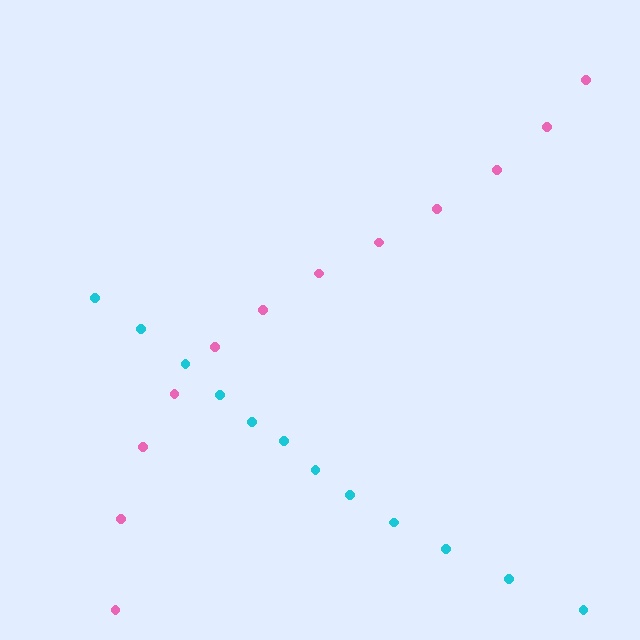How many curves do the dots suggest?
There are 2 distinct paths.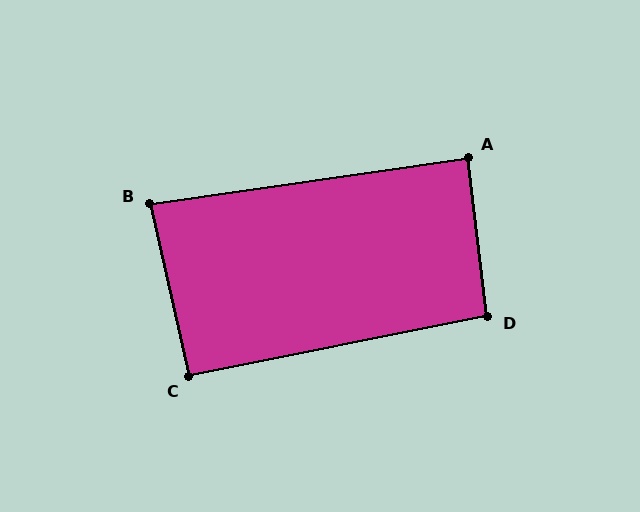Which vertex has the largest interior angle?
D, at approximately 94 degrees.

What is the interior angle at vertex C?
Approximately 91 degrees (approximately right).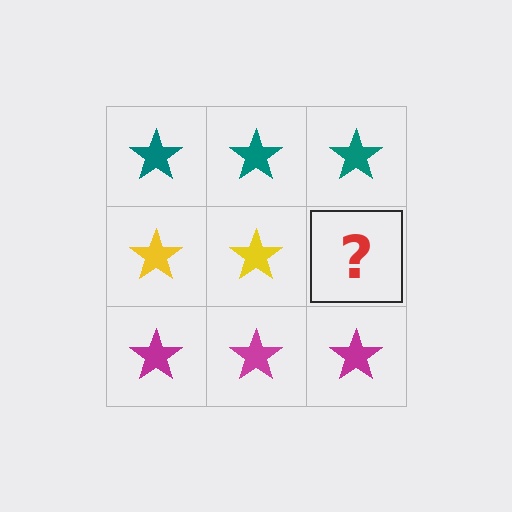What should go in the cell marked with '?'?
The missing cell should contain a yellow star.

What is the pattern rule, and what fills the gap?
The rule is that each row has a consistent color. The gap should be filled with a yellow star.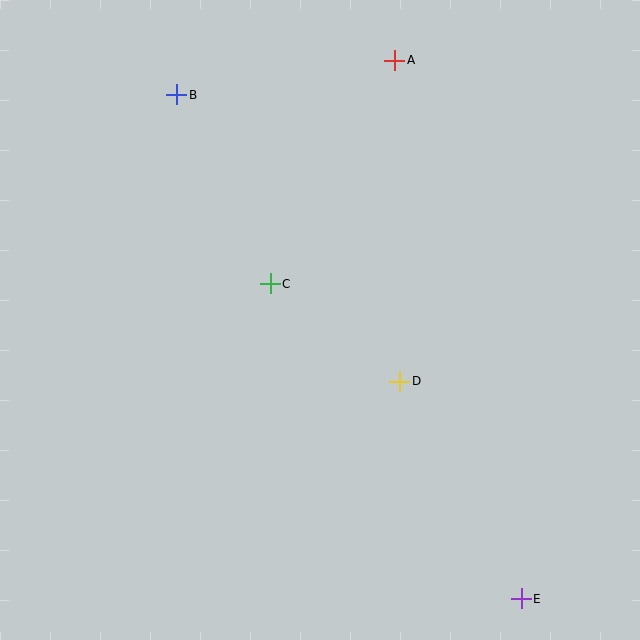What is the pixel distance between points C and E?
The distance between C and E is 403 pixels.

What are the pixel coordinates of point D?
Point D is at (400, 381).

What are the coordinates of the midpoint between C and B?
The midpoint between C and B is at (223, 189).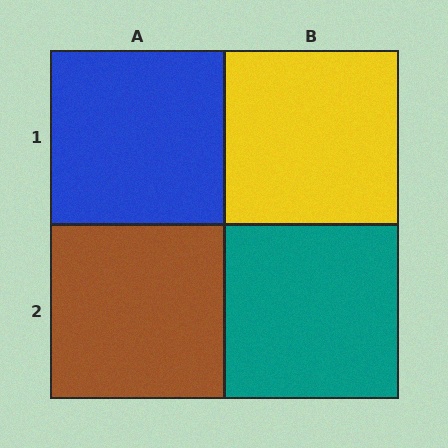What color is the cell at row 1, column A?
Blue.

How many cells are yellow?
1 cell is yellow.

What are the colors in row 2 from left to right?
Brown, teal.